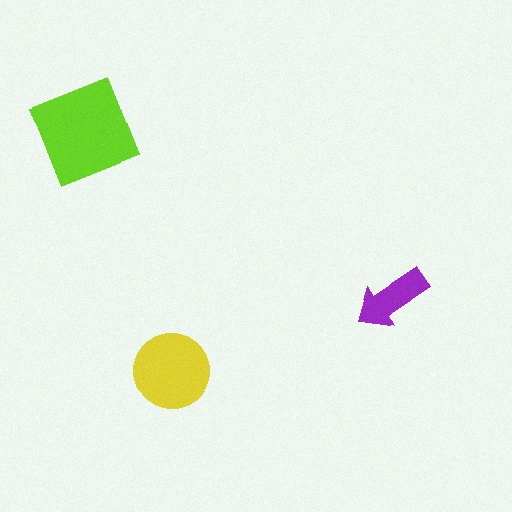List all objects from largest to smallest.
The lime diamond, the yellow circle, the purple arrow.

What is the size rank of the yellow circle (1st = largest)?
2nd.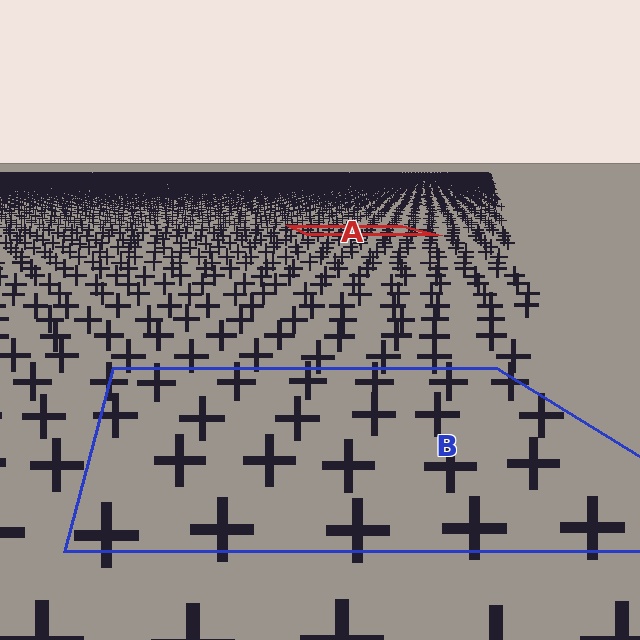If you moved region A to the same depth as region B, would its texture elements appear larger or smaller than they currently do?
They would appear larger. At a closer depth, the same texture elements are projected at a bigger on-screen size.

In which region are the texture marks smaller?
The texture marks are smaller in region A, because it is farther away.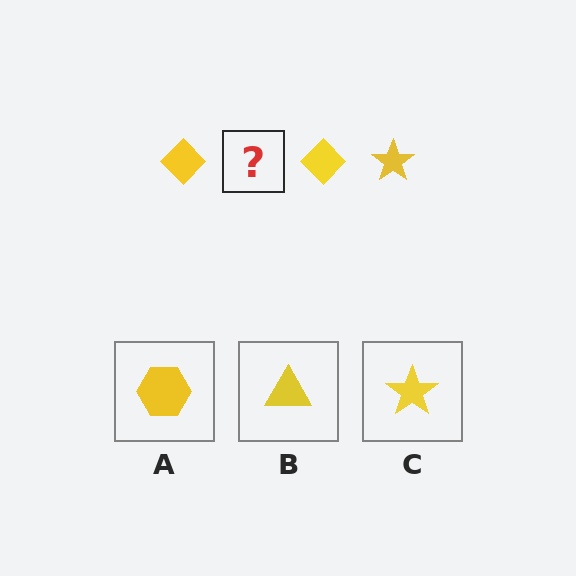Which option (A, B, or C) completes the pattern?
C.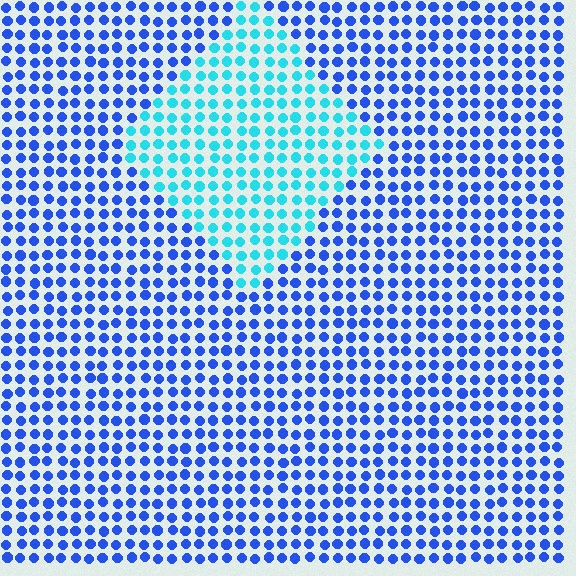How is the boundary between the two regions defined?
The boundary is defined purely by a slight shift in hue (about 43 degrees). Spacing, size, and orientation are identical on both sides.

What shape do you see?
I see a diamond.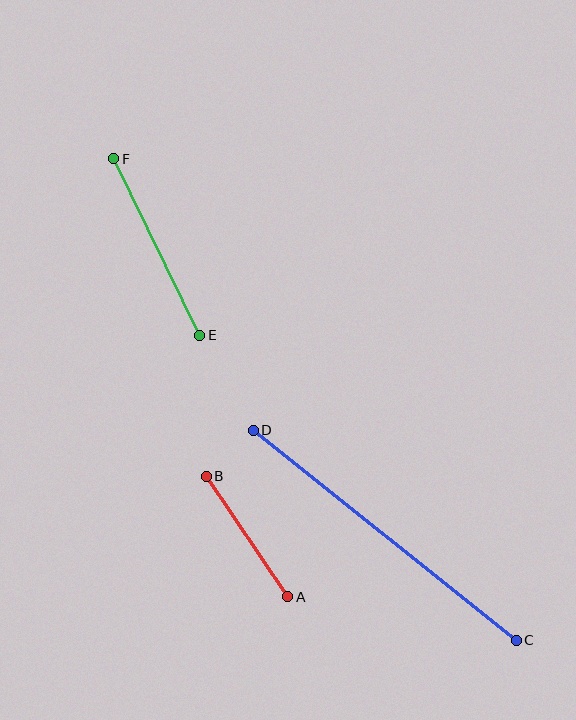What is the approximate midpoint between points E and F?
The midpoint is at approximately (157, 247) pixels.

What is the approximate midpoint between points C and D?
The midpoint is at approximately (385, 535) pixels.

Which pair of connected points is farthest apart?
Points C and D are farthest apart.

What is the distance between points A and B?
The distance is approximately 145 pixels.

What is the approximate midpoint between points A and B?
The midpoint is at approximately (247, 536) pixels.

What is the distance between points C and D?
The distance is approximately 337 pixels.